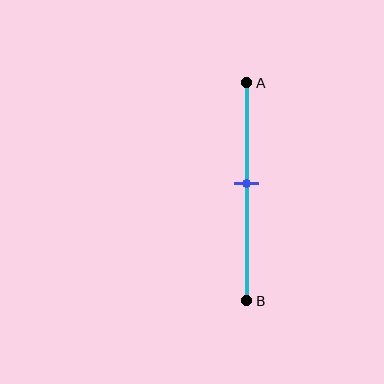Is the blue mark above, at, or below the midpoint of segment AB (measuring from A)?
The blue mark is above the midpoint of segment AB.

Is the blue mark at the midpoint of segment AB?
No, the mark is at about 45% from A, not at the 50% midpoint.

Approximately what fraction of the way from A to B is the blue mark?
The blue mark is approximately 45% of the way from A to B.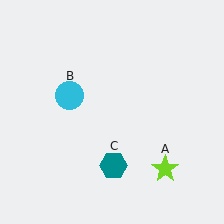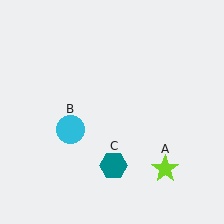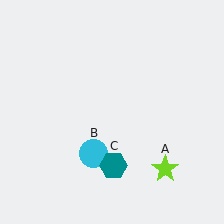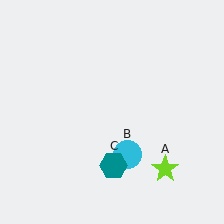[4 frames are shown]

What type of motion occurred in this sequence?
The cyan circle (object B) rotated counterclockwise around the center of the scene.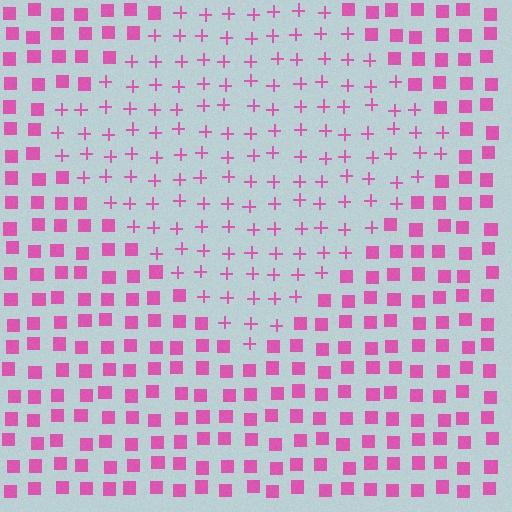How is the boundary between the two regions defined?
The boundary is defined by a change in element shape: plus signs inside vs. squares outside. All elements share the same color and spacing.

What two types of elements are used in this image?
The image uses plus signs inside the diamond region and squares outside it.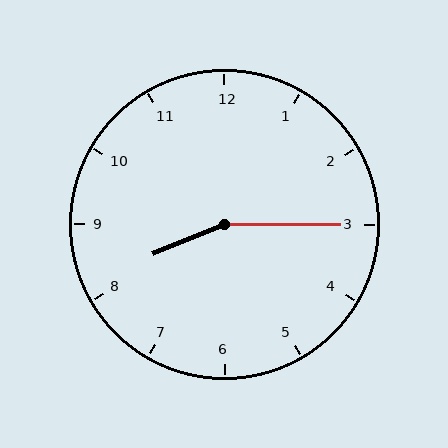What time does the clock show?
8:15.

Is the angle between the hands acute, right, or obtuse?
It is obtuse.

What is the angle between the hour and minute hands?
Approximately 158 degrees.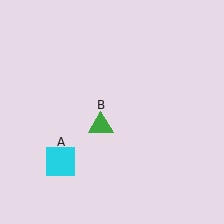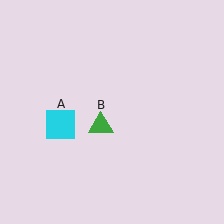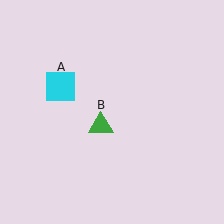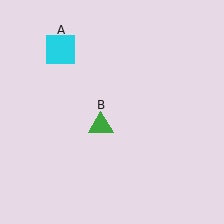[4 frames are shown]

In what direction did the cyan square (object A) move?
The cyan square (object A) moved up.